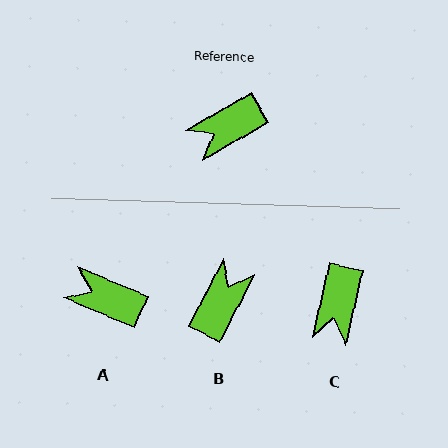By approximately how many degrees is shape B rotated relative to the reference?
Approximately 147 degrees clockwise.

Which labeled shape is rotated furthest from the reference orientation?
B, about 147 degrees away.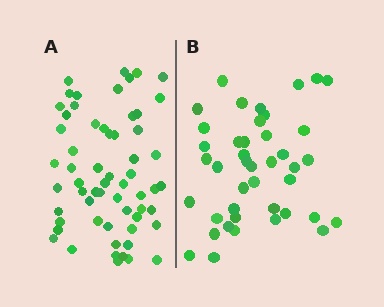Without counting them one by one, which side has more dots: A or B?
Region A (the left region) has more dots.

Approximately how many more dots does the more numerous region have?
Region A has approximately 20 more dots than region B.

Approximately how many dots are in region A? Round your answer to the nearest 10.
About 60 dots.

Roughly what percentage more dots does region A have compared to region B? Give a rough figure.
About 45% more.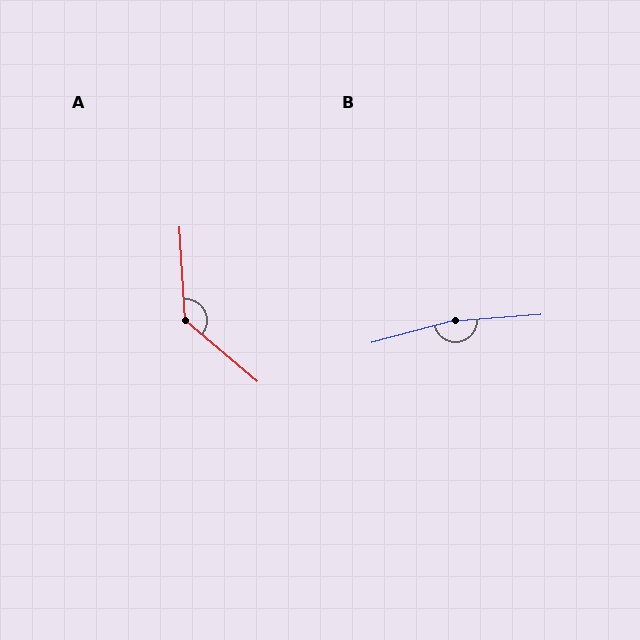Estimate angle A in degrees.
Approximately 134 degrees.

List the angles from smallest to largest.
A (134°), B (170°).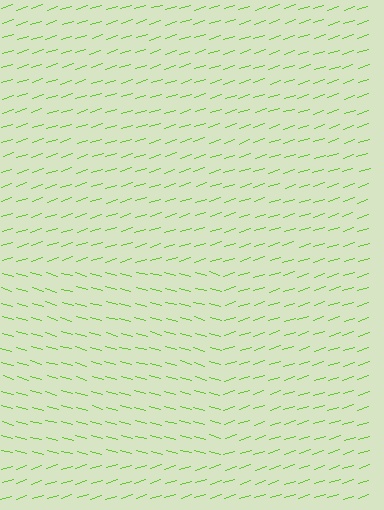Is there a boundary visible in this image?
Yes, there is a texture boundary formed by a change in line orientation.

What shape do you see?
I see a rectangle.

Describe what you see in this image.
The image is filled with small lime line segments. A rectangle region in the image has lines oriented differently from the surrounding lines, creating a visible texture boundary.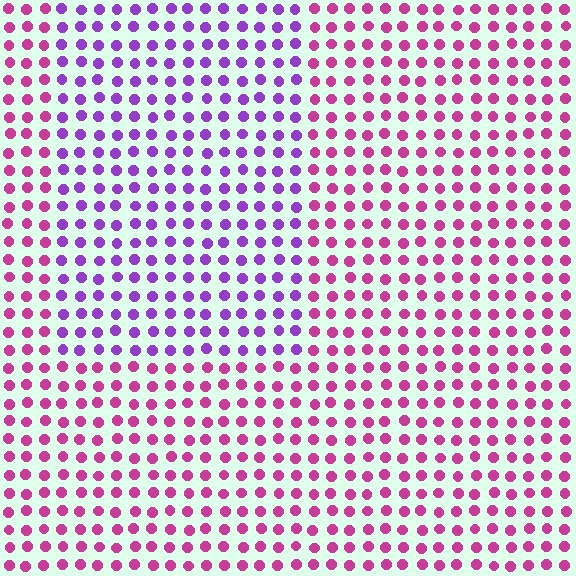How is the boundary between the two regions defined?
The boundary is defined purely by a slight shift in hue (about 43 degrees). Spacing, size, and orientation are identical on both sides.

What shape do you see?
I see a rectangle.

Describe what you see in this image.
The image is filled with small magenta elements in a uniform arrangement. A rectangle-shaped region is visible where the elements are tinted to a slightly different hue, forming a subtle color boundary.